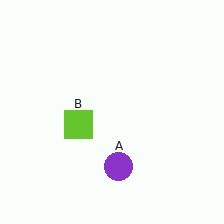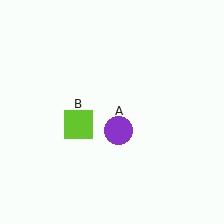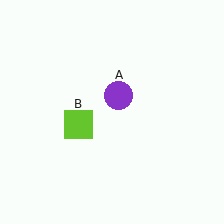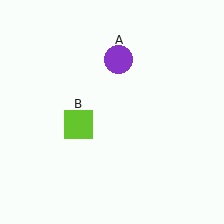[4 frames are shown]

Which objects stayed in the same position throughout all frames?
Lime square (object B) remained stationary.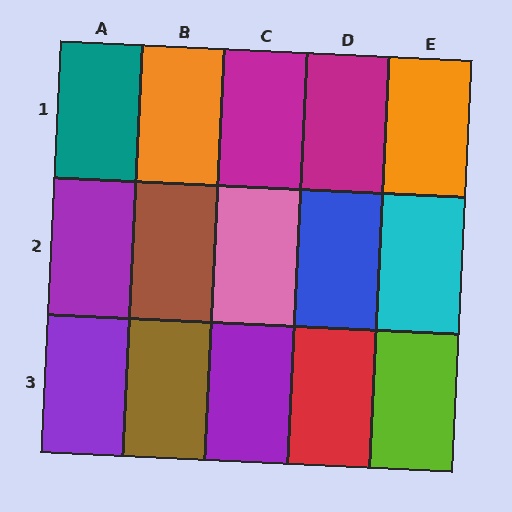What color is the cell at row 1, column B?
Orange.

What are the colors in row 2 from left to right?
Purple, brown, pink, blue, cyan.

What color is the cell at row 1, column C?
Magenta.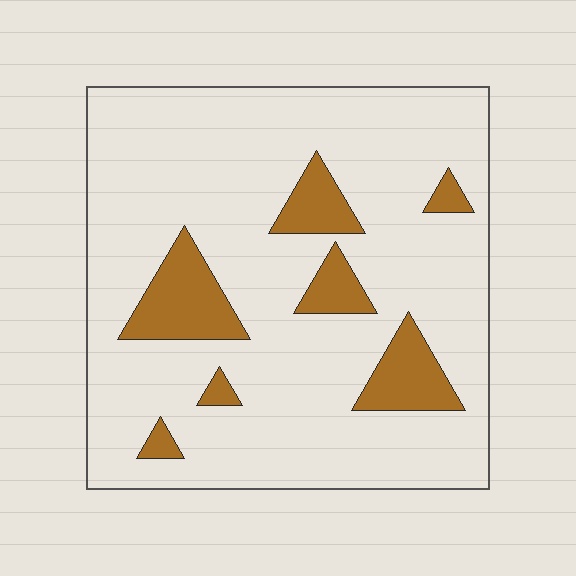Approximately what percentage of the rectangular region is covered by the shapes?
Approximately 15%.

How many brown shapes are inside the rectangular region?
7.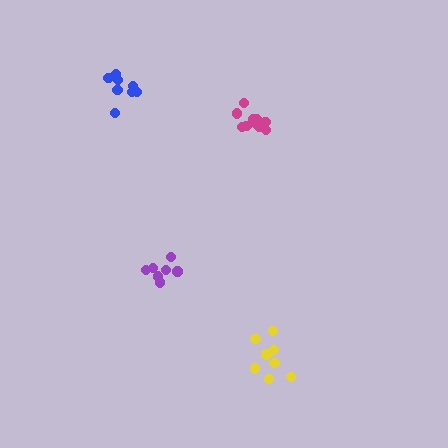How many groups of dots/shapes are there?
There are 4 groups.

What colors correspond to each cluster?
The clusters are colored: blue, purple, magenta, yellow.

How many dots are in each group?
Group 1: 8 dots, Group 2: 7 dots, Group 3: 11 dots, Group 4: 8 dots (34 total).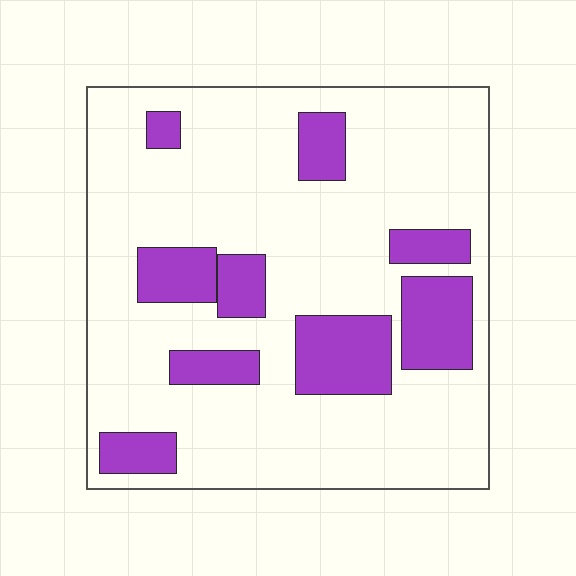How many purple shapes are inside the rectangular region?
9.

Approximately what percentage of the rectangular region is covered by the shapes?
Approximately 20%.